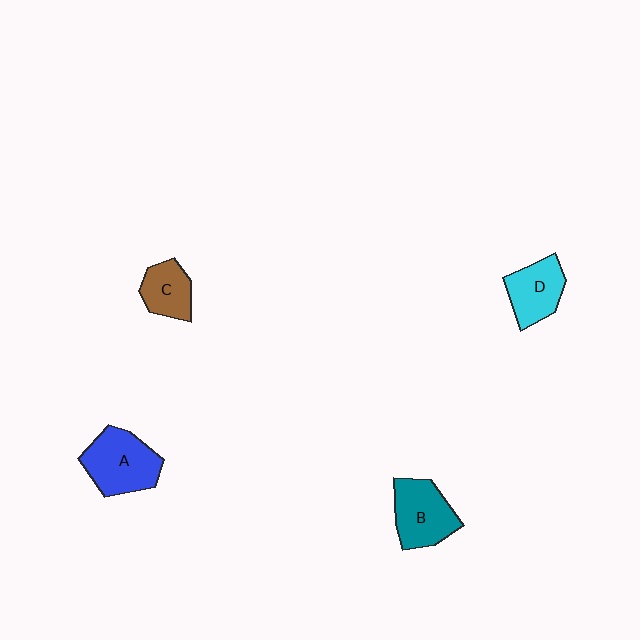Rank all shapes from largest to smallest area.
From largest to smallest: A (blue), B (teal), D (cyan), C (brown).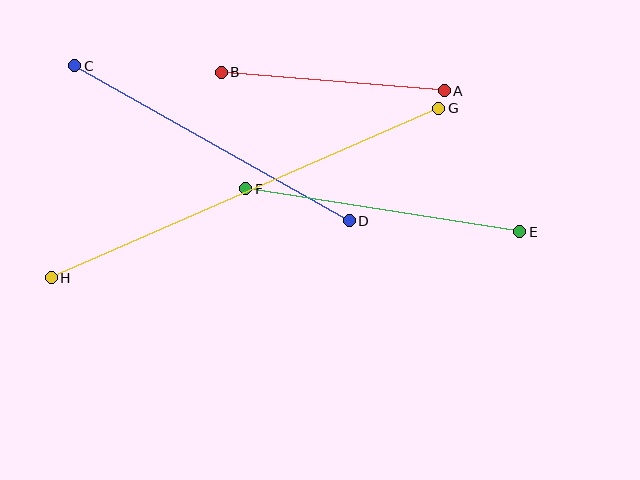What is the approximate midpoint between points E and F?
The midpoint is at approximately (383, 210) pixels.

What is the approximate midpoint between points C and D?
The midpoint is at approximately (212, 143) pixels.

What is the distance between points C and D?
The distance is approximately 315 pixels.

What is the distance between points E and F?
The distance is approximately 277 pixels.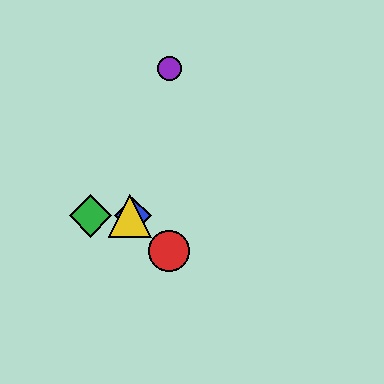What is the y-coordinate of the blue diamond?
The blue diamond is at y≈216.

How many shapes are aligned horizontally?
3 shapes (the blue diamond, the green diamond, the yellow triangle) are aligned horizontally.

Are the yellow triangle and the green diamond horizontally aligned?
Yes, both are at y≈216.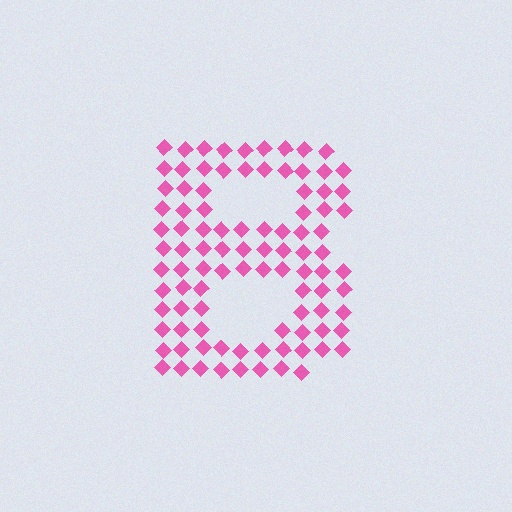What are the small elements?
The small elements are diamonds.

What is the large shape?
The large shape is the letter B.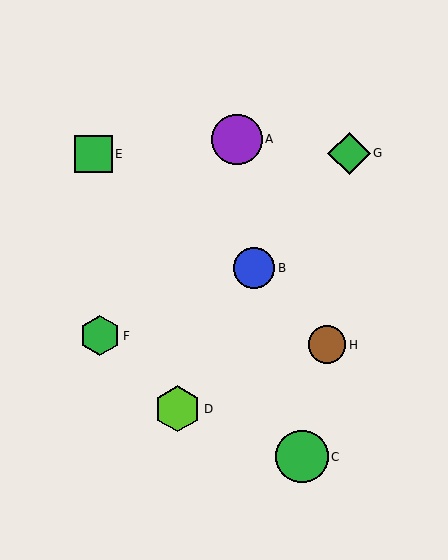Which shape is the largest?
The green circle (labeled C) is the largest.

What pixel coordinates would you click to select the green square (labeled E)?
Click at (93, 154) to select the green square E.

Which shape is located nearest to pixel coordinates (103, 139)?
The green square (labeled E) at (93, 154) is nearest to that location.